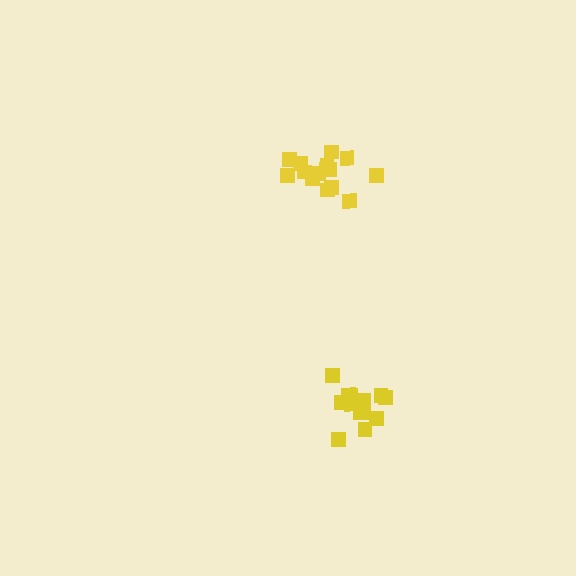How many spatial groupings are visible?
There are 2 spatial groupings.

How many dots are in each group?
Group 1: 15 dots, Group 2: 13 dots (28 total).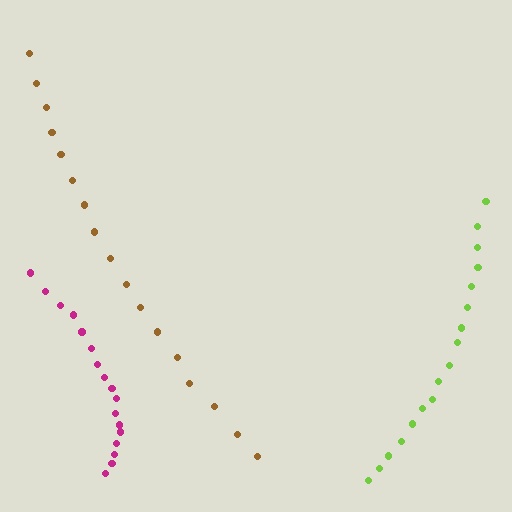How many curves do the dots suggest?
There are 3 distinct paths.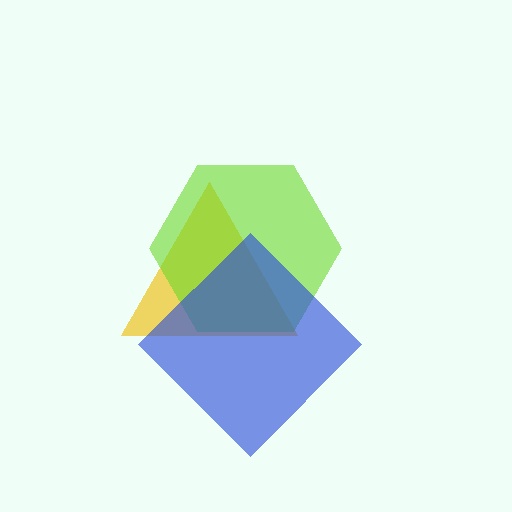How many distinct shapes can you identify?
There are 3 distinct shapes: a yellow triangle, a lime hexagon, a blue diamond.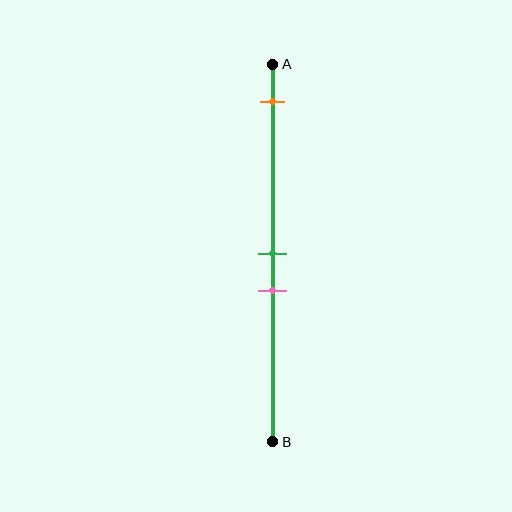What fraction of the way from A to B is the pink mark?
The pink mark is approximately 60% (0.6) of the way from A to B.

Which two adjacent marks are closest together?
The green and pink marks are the closest adjacent pair.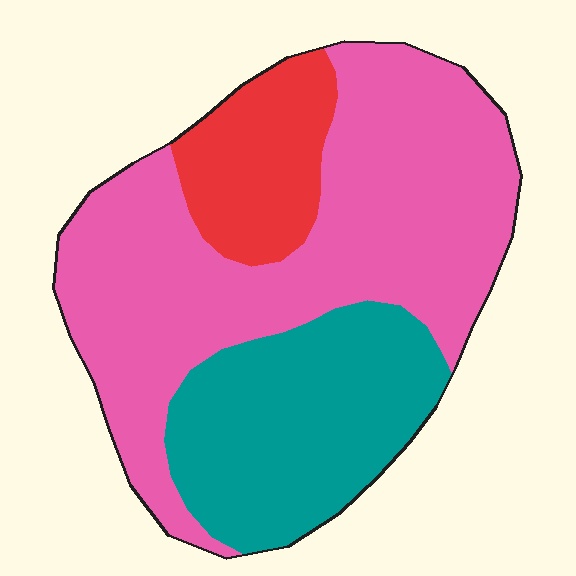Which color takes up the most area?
Pink, at roughly 55%.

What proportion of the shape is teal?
Teal takes up about one quarter (1/4) of the shape.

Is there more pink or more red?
Pink.